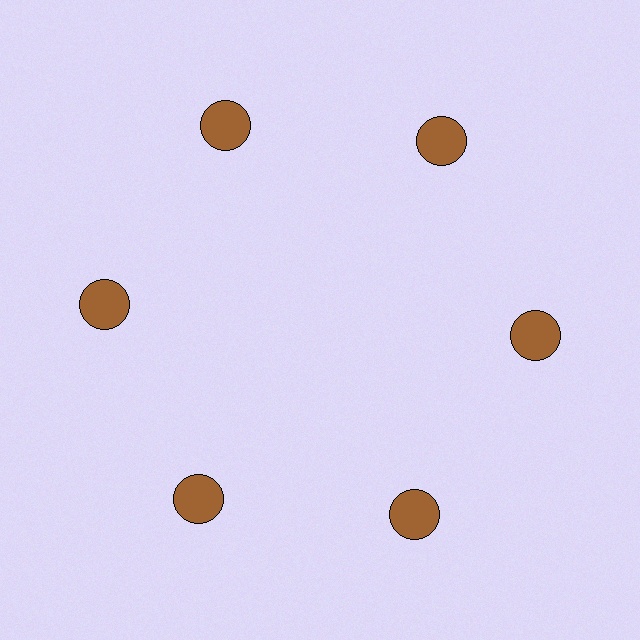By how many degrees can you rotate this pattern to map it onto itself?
The pattern maps onto itself every 60 degrees of rotation.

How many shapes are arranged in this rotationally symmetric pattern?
There are 6 shapes, arranged in 6 groups of 1.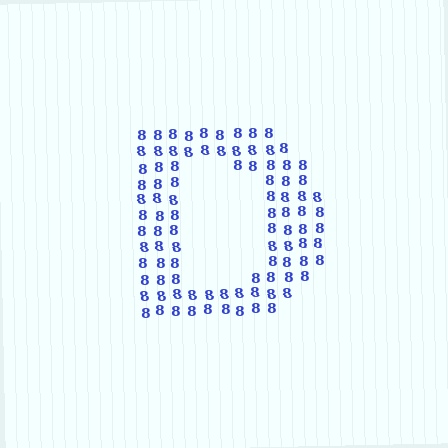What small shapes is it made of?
It is made of small digit 8's.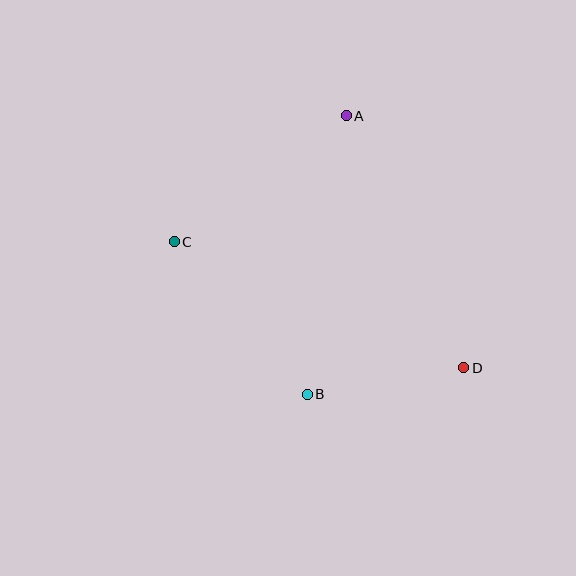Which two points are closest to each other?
Points B and D are closest to each other.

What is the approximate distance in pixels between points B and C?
The distance between B and C is approximately 202 pixels.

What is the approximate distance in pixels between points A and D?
The distance between A and D is approximately 278 pixels.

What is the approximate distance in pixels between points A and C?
The distance between A and C is approximately 213 pixels.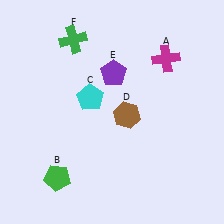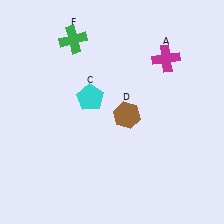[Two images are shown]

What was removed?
The green pentagon (B), the purple pentagon (E) were removed in Image 2.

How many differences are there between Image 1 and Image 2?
There are 2 differences between the two images.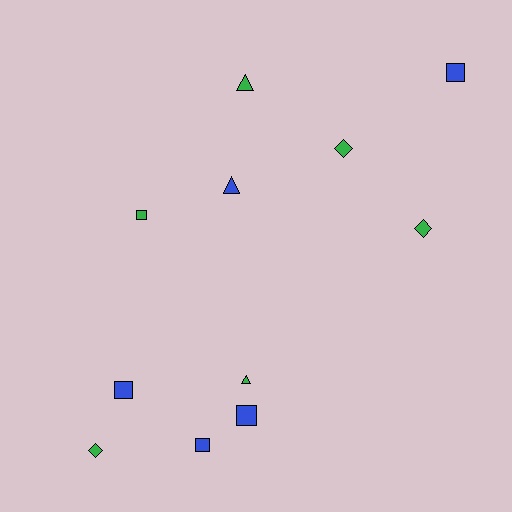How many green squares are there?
There is 1 green square.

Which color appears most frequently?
Green, with 6 objects.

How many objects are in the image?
There are 11 objects.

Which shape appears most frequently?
Square, with 5 objects.